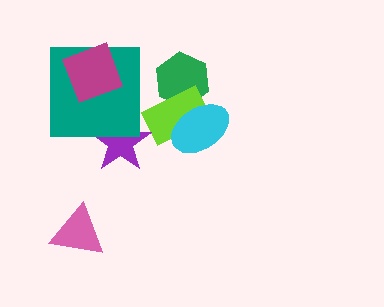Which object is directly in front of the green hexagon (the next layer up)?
The lime rectangle is directly in front of the green hexagon.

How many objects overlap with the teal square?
2 objects overlap with the teal square.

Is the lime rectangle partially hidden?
Yes, it is partially covered by another shape.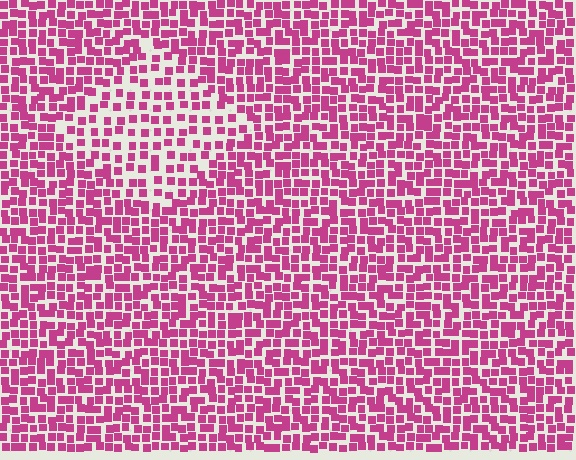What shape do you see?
I see a diamond.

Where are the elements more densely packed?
The elements are more densely packed outside the diamond boundary.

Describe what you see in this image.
The image contains small magenta elements arranged at two different densities. A diamond-shaped region is visible where the elements are less densely packed than the surrounding area.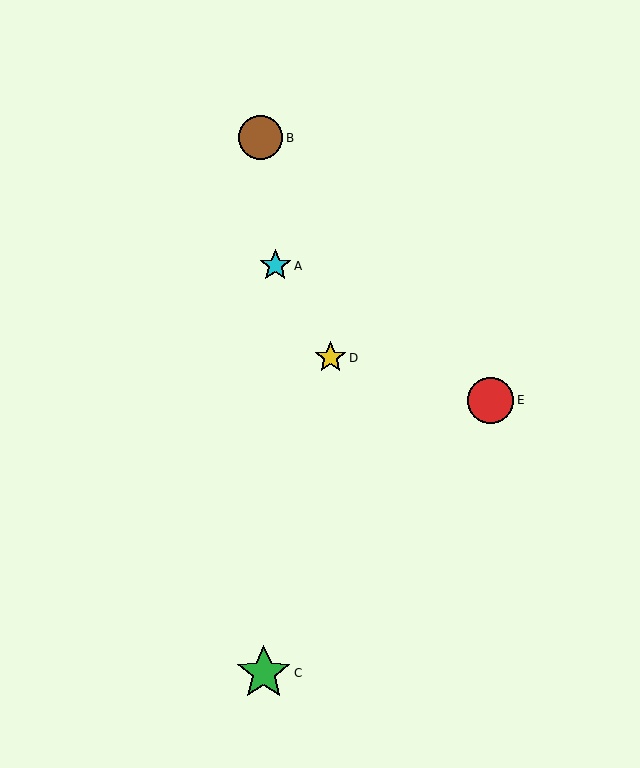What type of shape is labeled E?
Shape E is a red circle.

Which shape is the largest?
The green star (labeled C) is the largest.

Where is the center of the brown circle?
The center of the brown circle is at (261, 138).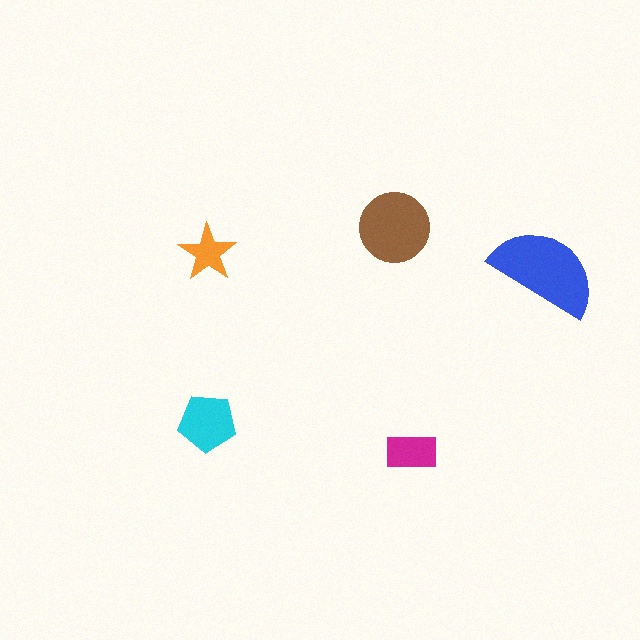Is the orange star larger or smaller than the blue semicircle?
Smaller.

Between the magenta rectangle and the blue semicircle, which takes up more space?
The blue semicircle.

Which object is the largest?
The blue semicircle.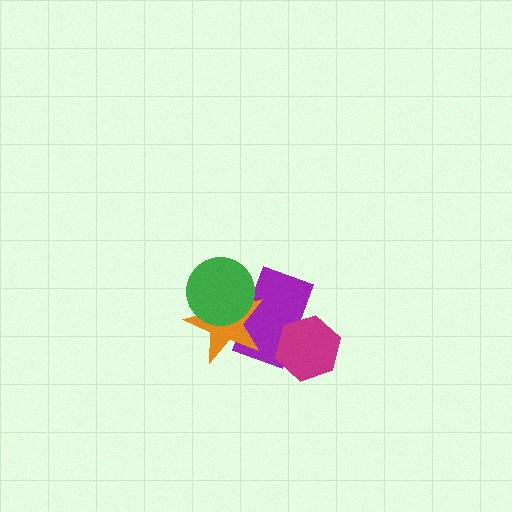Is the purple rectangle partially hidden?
Yes, it is partially covered by another shape.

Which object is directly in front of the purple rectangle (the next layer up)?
The orange star is directly in front of the purple rectangle.